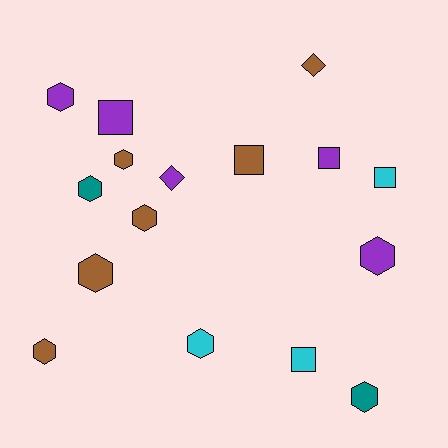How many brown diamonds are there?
There is 1 brown diamond.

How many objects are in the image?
There are 16 objects.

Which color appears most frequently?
Brown, with 6 objects.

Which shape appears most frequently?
Hexagon, with 9 objects.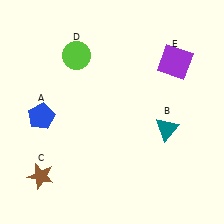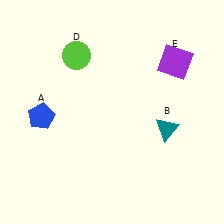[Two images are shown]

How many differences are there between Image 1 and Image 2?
There is 1 difference between the two images.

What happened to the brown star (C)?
The brown star (C) was removed in Image 2. It was in the bottom-left area of Image 1.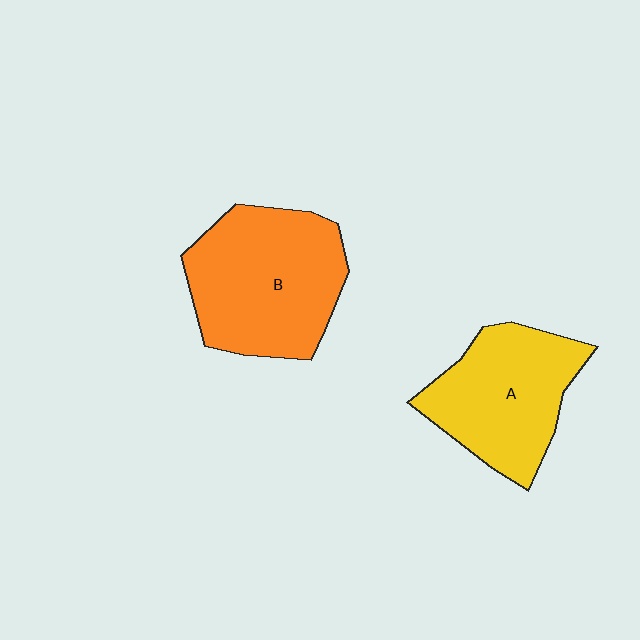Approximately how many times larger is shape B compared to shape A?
Approximately 1.2 times.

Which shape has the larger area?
Shape B (orange).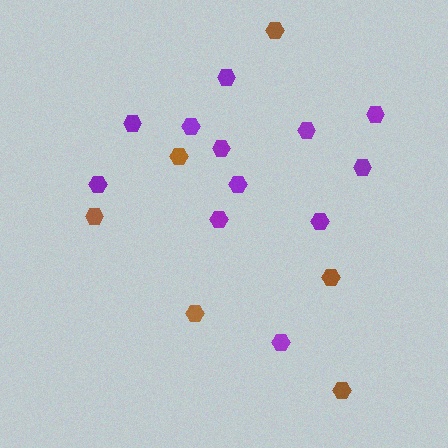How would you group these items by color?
There are 2 groups: one group of purple hexagons (12) and one group of brown hexagons (6).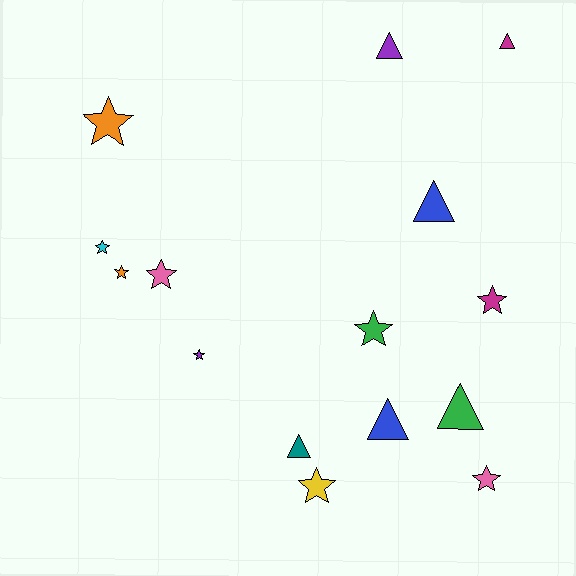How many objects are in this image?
There are 15 objects.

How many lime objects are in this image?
There are no lime objects.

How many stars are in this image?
There are 9 stars.